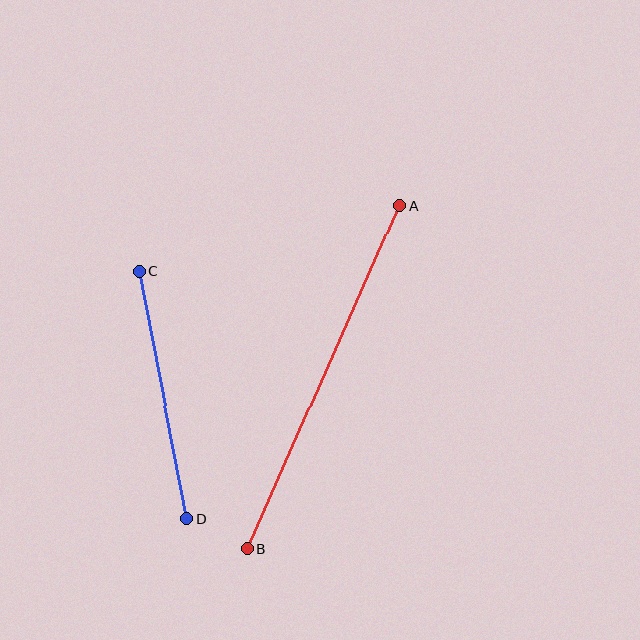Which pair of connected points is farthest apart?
Points A and B are farthest apart.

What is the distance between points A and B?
The distance is approximately 375 pixels.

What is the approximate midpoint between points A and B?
The midpoint is at approximately (323, 377) pixels.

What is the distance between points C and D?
The distance is approximately 252 pixels.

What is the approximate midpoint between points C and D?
The midpoint is at approximately (163, 395) pixels.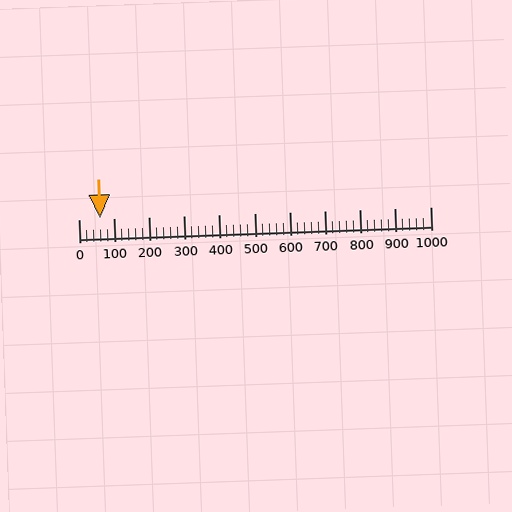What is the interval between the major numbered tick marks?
The major tick marks are spaced 100 units apart.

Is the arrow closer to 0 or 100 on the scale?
The arrow is closer to 100.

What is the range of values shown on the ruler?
The ruler shows values from 0 to 1000.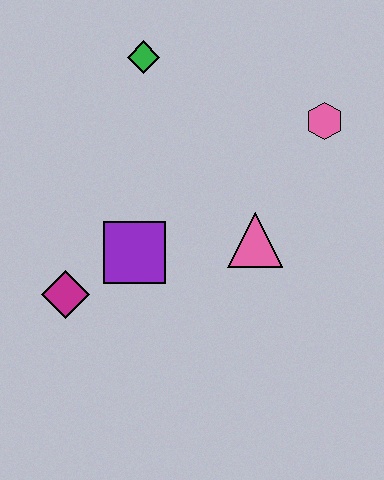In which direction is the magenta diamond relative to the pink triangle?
The magenta diamond is to the left of the pink triangle.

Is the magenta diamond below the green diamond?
Yes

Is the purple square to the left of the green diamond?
Yes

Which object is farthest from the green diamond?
The magenta diamond is farthest from the green diamond.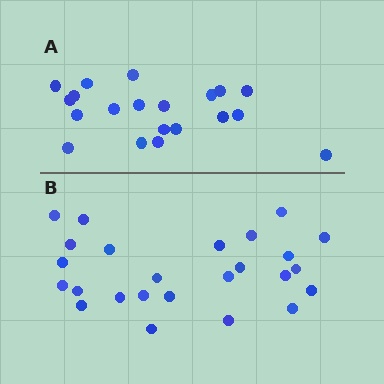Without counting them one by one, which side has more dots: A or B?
Region B (the bottom region) has more dots.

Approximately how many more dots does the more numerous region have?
Region B has about 5 more dots than region A.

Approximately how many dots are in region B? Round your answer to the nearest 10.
About 20 dots. (The exact count is 25, which rounds to 20.)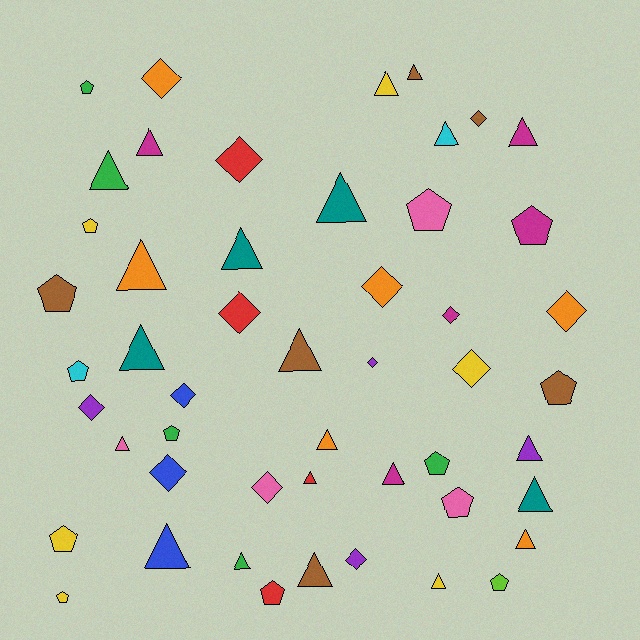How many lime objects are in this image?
There is 1 lime object.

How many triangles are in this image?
There are 22 triangles.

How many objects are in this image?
There are 50 objects.